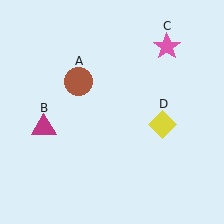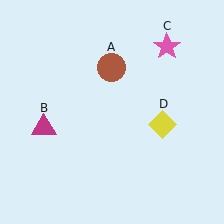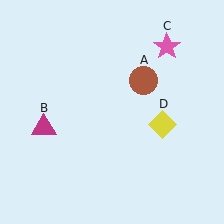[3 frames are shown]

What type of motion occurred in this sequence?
The brown circle (object A) rotated clockwise around the center of the scene.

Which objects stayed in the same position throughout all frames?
Magenta triangle (object B) and pink star (object C) and yellow diamond (object D) remained stationary.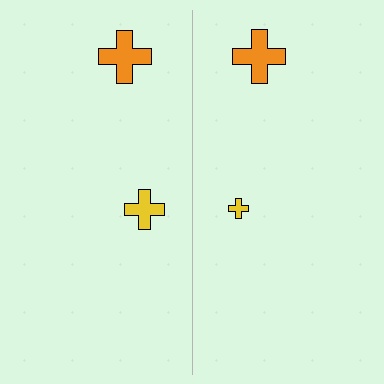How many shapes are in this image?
There are 4 shapes in this image.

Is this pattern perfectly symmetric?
No, the pattern is not perfectly symmetric. The yellow cross on the right side has a different size than its mirror counterpart.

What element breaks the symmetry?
The yellow cross on the right side has a different size than its mirror counterpart.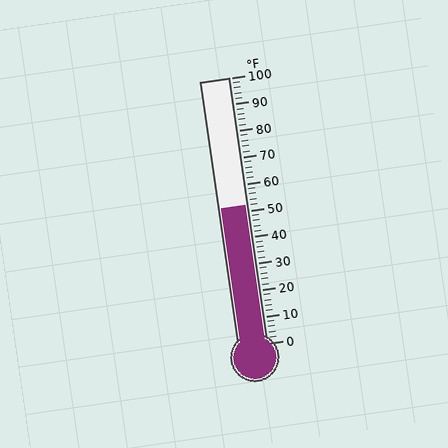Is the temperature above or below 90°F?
The temperature is below 90°F.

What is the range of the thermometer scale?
The thermometer scale ranges from 0°F to 100°F.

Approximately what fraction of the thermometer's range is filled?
The thermometer is filled to approximately 50% of its range.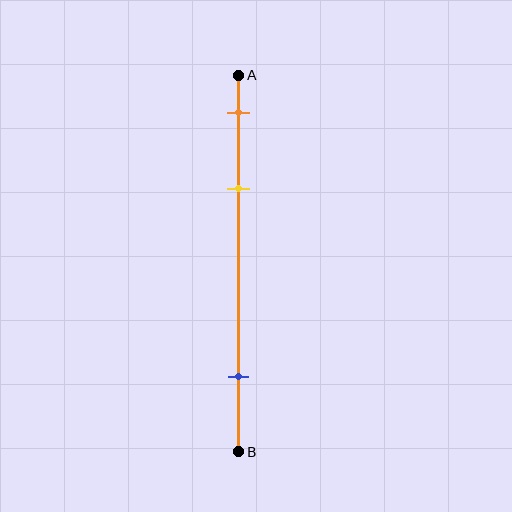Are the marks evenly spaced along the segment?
No, the marks are not evenly spaced.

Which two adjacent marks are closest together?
The orange and yellow marks are the closest adjacent pair.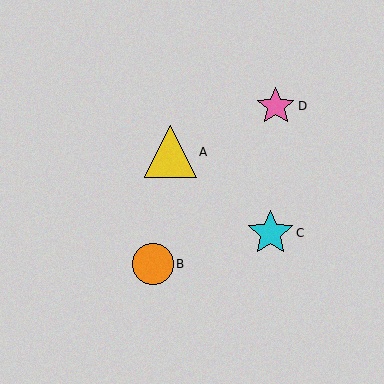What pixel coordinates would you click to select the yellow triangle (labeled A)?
Click at (170, 152) to select the yellow triangle A.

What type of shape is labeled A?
Shape A is a yellow triangle.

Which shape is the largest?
The yellow triangle (labeled A) is the largest.